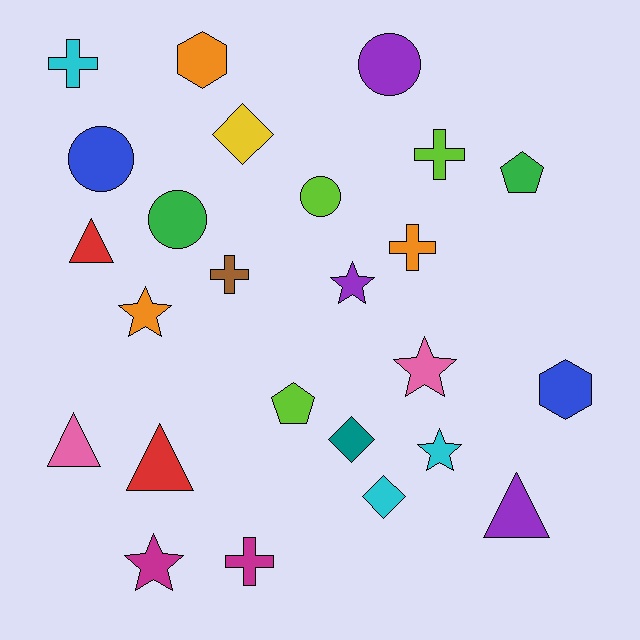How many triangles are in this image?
There are 4 triangles.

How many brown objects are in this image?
There is 1 brown object.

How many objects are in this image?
There are 25 objects.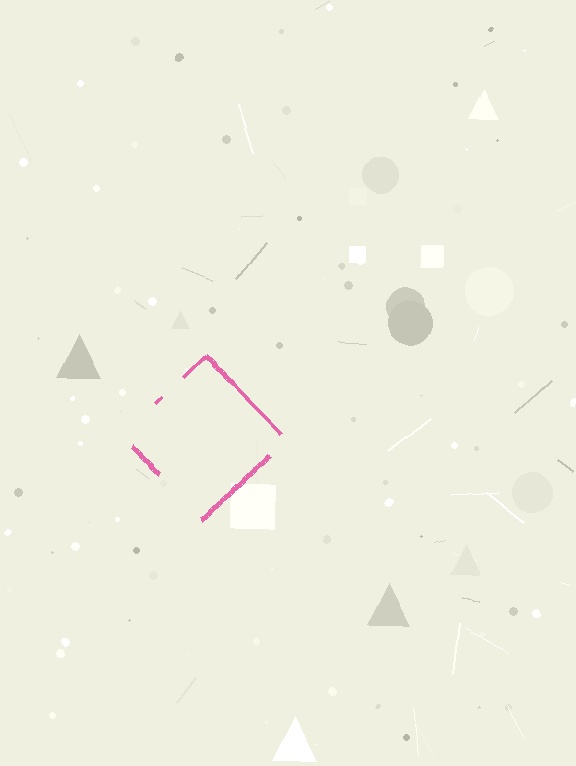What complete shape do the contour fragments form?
The contour fragments form a diamond.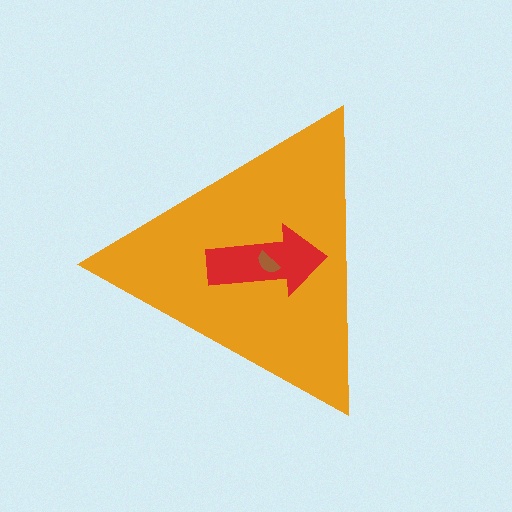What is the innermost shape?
The brown semicircle.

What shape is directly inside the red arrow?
The brown semicircle.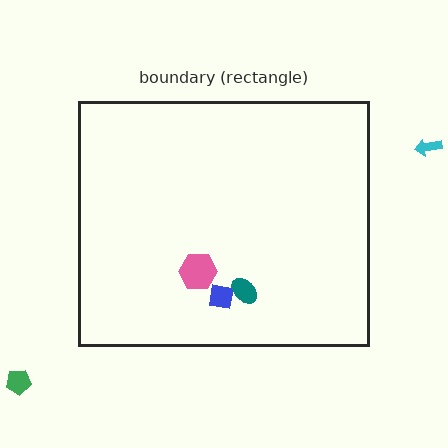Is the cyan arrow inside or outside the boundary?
Outside.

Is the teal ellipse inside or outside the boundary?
Inside.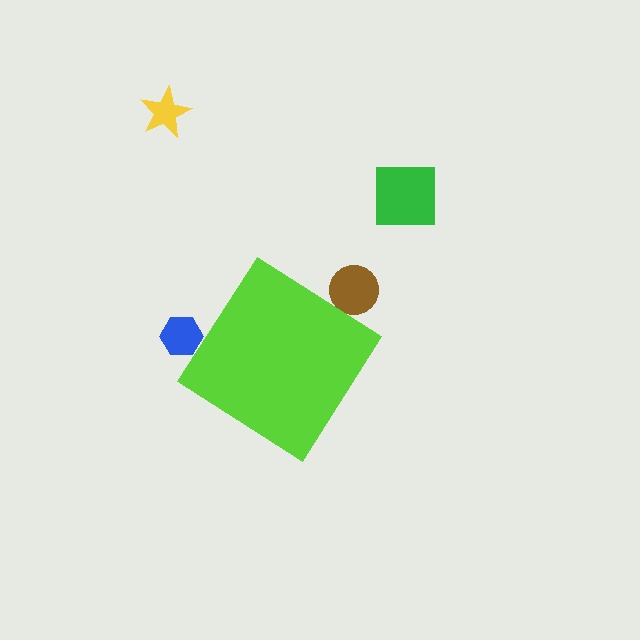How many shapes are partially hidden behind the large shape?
2 shapes are partially hidden.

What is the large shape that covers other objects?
A lime diamond.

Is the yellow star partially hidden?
No, the yellow star is fully visible.